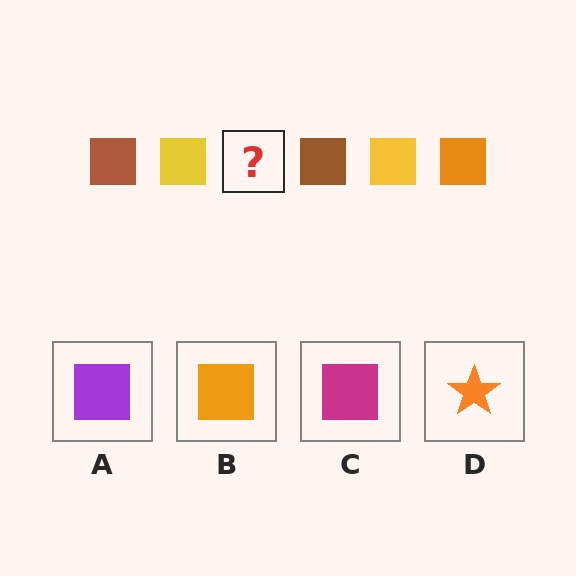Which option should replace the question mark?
Option B.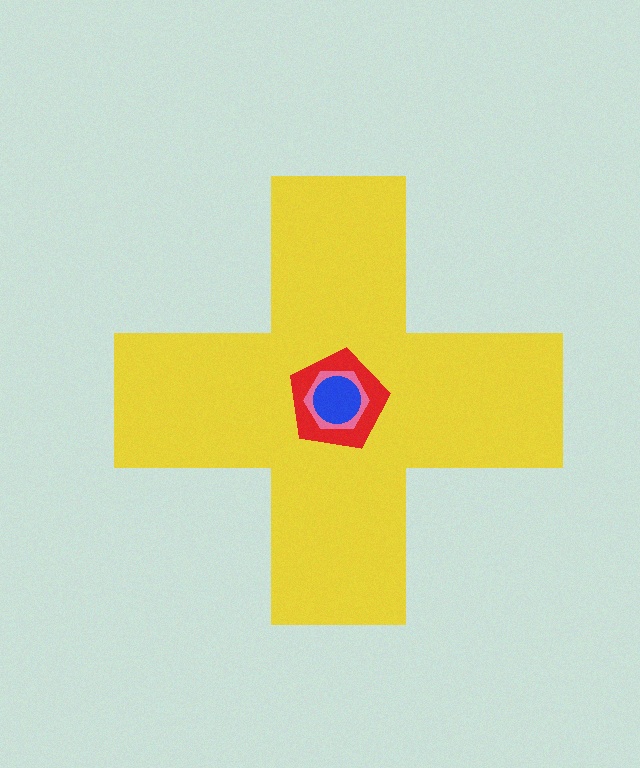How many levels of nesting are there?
4.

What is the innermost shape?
The blue circle.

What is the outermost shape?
The yellow cross.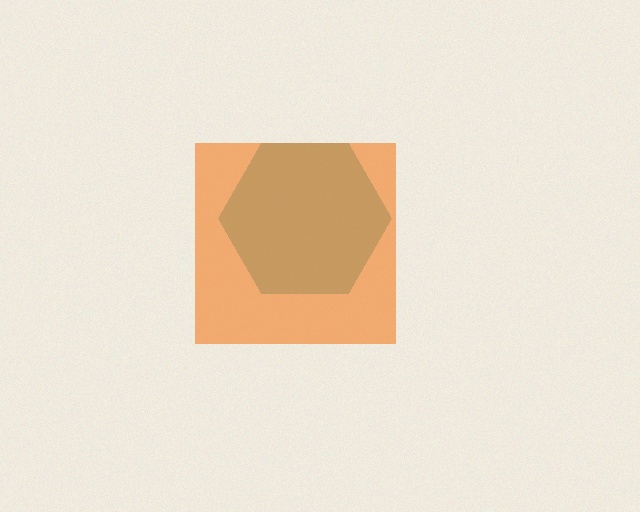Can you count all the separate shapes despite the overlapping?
Yes, there are 2 separate shapes.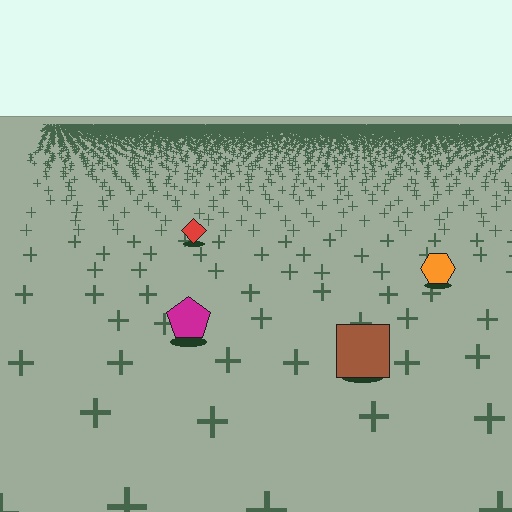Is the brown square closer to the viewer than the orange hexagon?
Yes. The brown square is closer — you can tell from the texture gradient: the ground texture is coarser near it.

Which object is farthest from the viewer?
The red diamond is farthest from the viewer. It appears smaller and the ground texture around it is denser.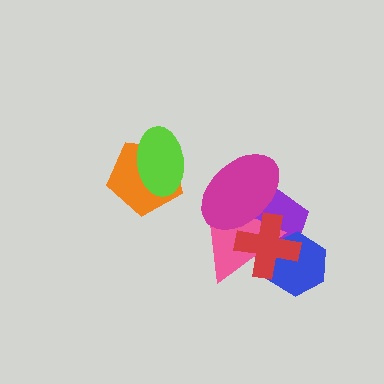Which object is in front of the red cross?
The magenta ellipse is in front of the red cross.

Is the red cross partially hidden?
Yes, it is partially covered by another shape.